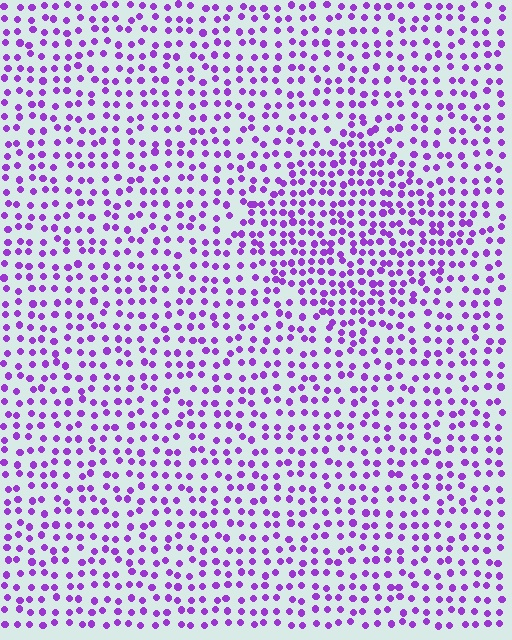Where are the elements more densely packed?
The elements are more densely packed inside the diamond boundary.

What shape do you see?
I see a diamond.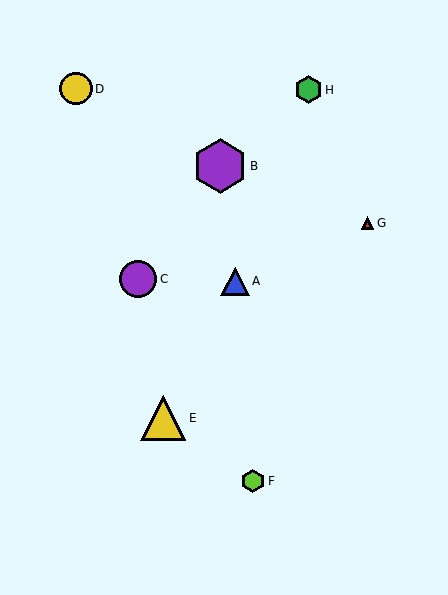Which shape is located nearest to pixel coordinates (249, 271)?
The blue triangle (labeled A) at (235, 281) is nearest to that location.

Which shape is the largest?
The purple hexagon (labeled B) is the largest.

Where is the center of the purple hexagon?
The center of the purple hexagon is at (220, 166).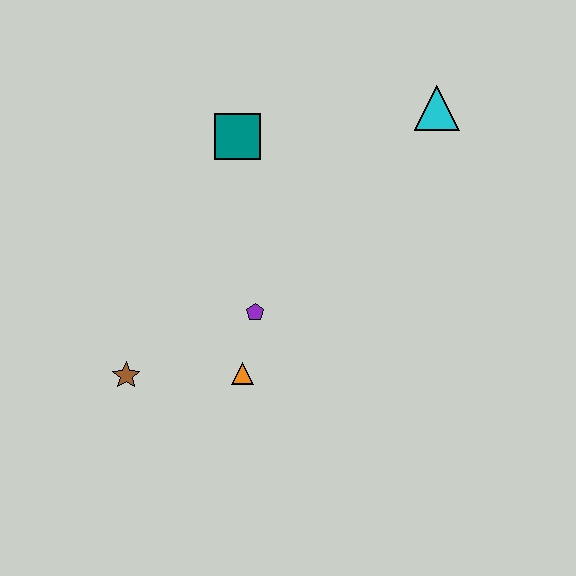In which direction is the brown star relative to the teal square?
The brown star is below the teal square.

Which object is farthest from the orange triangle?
The cyan triangle is farthest from the orange triangle.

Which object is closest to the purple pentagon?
The orange triangle is closest to the purple pentagon.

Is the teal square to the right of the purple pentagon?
No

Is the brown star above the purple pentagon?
No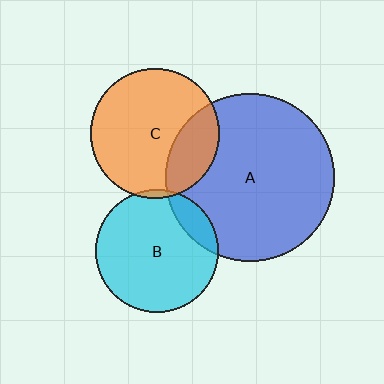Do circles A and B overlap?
Yes.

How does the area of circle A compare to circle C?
Approximately 1.7 times.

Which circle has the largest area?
Circle A (blue).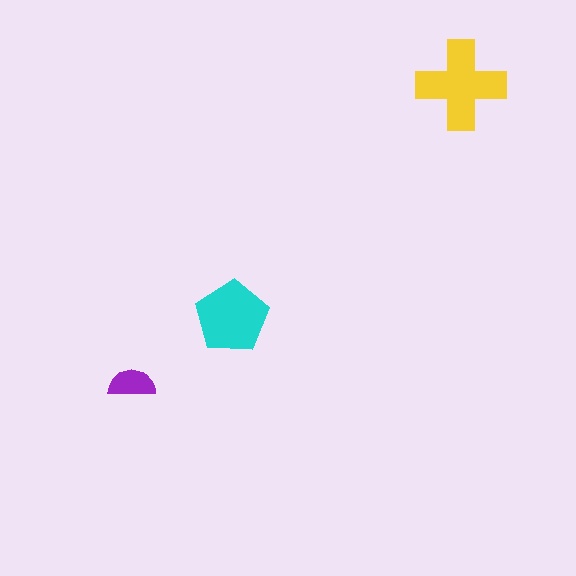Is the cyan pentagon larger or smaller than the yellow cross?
Smaller.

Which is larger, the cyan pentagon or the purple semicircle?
The cyan pentagon.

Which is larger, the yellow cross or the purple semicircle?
The yellow cross.